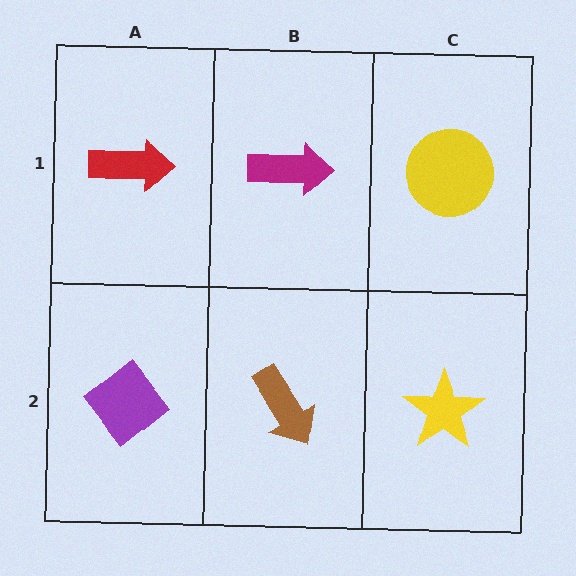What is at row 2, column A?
A purple diamond.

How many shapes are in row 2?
3 shapes.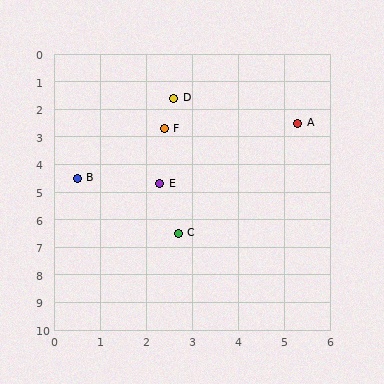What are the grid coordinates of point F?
Point F is at approximately (2.4, 2.7).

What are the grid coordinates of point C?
Point C is at approximately (2.7, 6.5).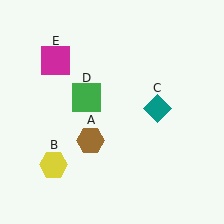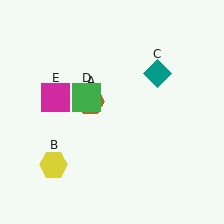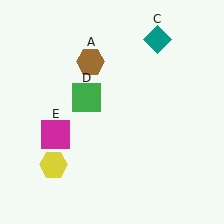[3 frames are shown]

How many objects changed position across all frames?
3 objects changed position: brown hexagon (object A), teal diamond (object C), magenta square (object E).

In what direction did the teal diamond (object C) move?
The teal diamond (object C) moved up.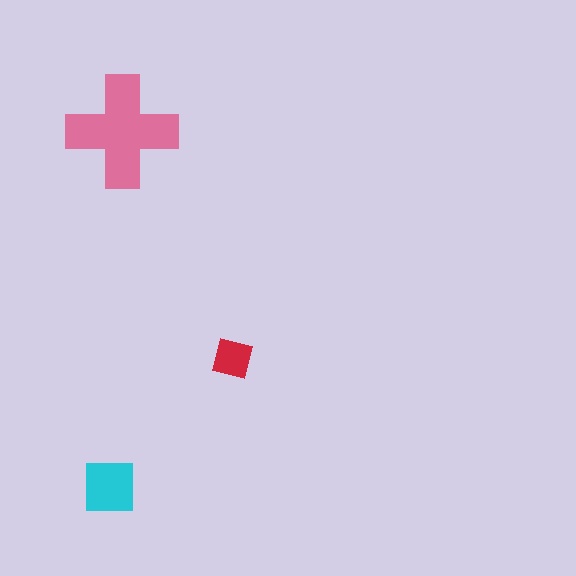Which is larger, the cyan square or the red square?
The cyan square.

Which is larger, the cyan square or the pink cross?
The pink cross.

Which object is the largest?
The pink cross.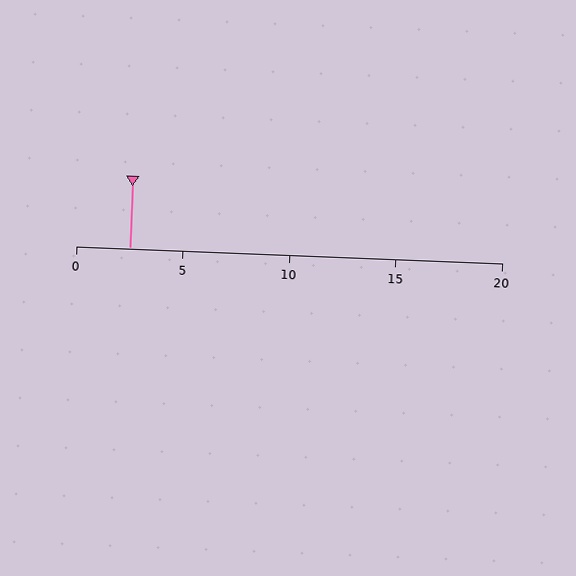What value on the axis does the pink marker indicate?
The marker indicates approximately 2.5.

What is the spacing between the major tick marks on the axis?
The major ticks are spaced 5 apart.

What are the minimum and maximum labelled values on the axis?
The axis runs from 0 to 20.